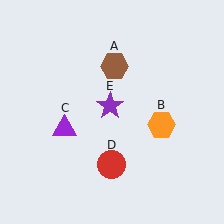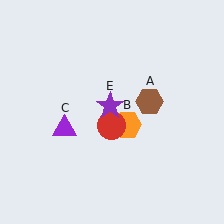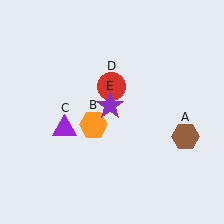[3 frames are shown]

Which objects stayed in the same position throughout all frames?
Purple triangle (object C) and purple star (object E) remained stationary.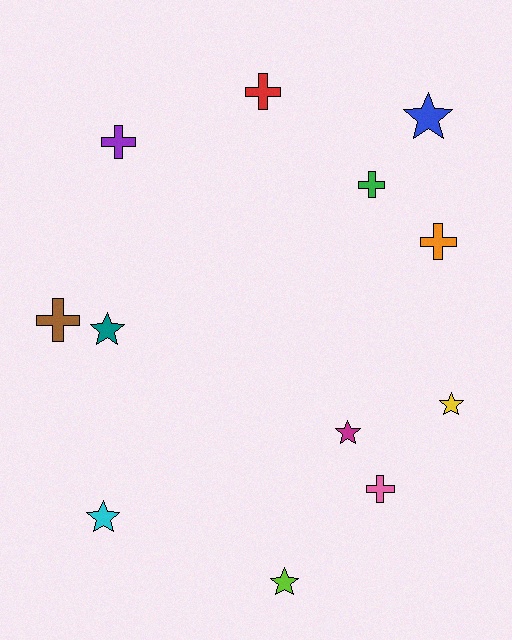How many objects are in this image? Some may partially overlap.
There are 12 objects.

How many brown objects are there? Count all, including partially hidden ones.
There is 1 brown object.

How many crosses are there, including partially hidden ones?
There are 6 crosses.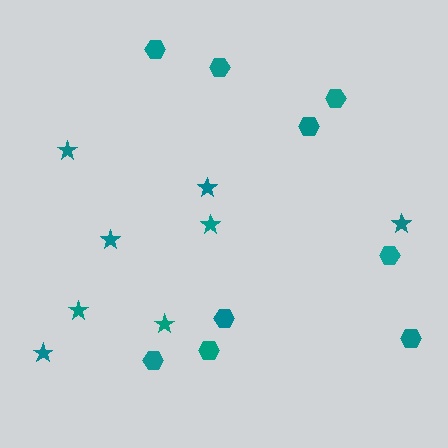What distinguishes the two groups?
There are 2 groups: one group of hexagons (9) and one group of stars (8).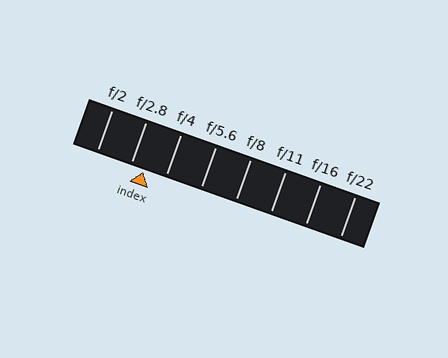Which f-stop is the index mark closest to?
The index mark is closest to f/2.8.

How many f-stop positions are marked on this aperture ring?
There are 8 f-stop positions marked.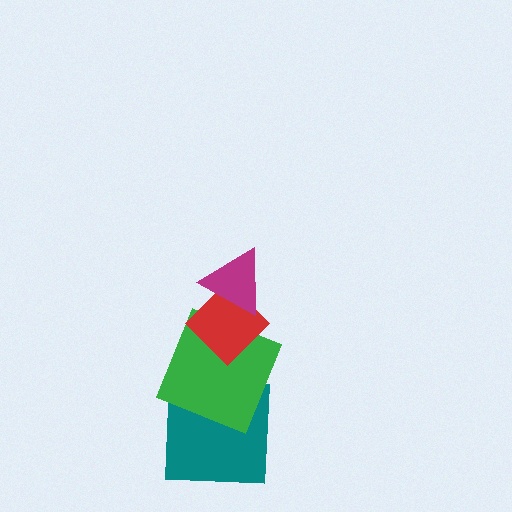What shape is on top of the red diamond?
The magenta triangle is on top of the red diamond.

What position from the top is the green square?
The green square is 3rd from the top.